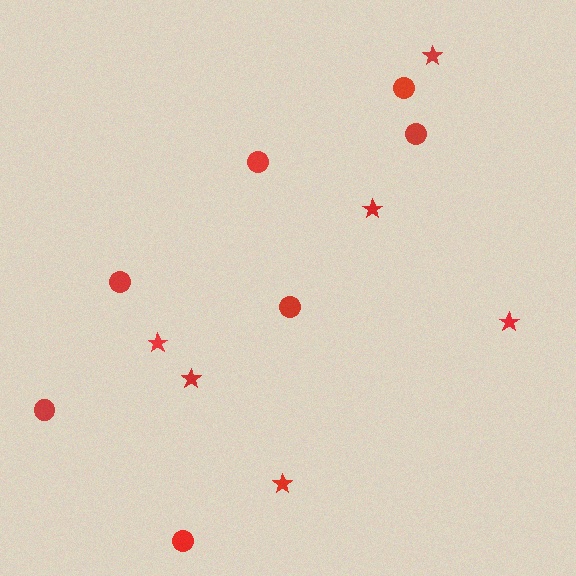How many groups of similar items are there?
There are 2 groups: one group of circles (7) and one group of stars (6).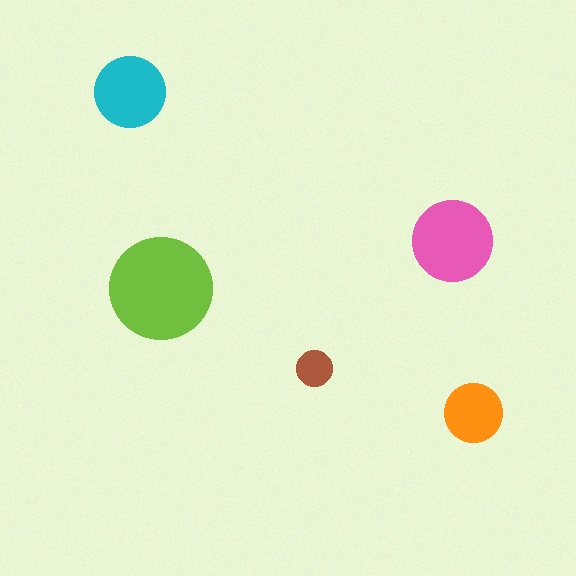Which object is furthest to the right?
The orange circle is rightmost.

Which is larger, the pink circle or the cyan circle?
The pink one.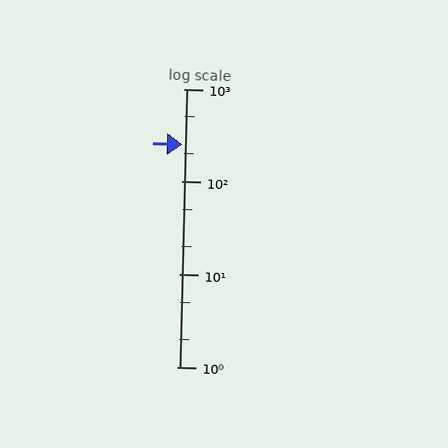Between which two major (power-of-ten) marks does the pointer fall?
The pointer is between 100 and 1000.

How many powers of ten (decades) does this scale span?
The scale spans 3 decades, from 1 to 1000.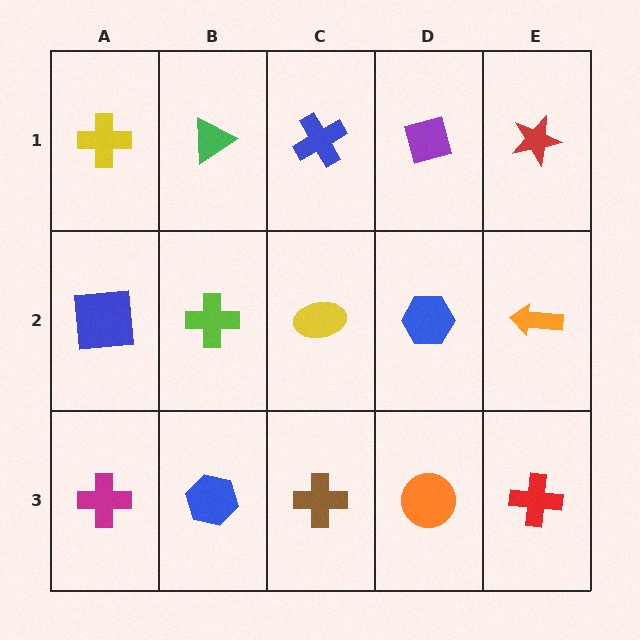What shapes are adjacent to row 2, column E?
A red star (row 1, column E), a red cross (row 3, column E), a blue hexagon (row 2, column D).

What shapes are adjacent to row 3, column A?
A blue square (row 2, column A), a blue hexagon (row 3, column B).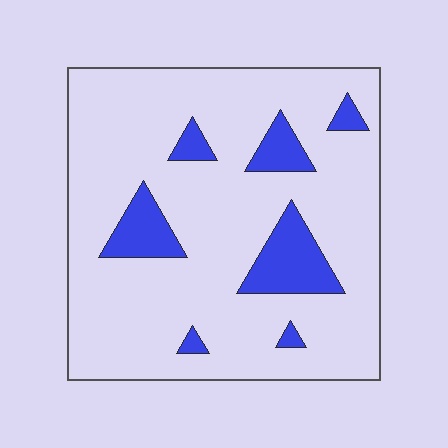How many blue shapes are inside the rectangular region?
7.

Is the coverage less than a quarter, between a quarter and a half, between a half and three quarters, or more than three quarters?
Less than a quarter.